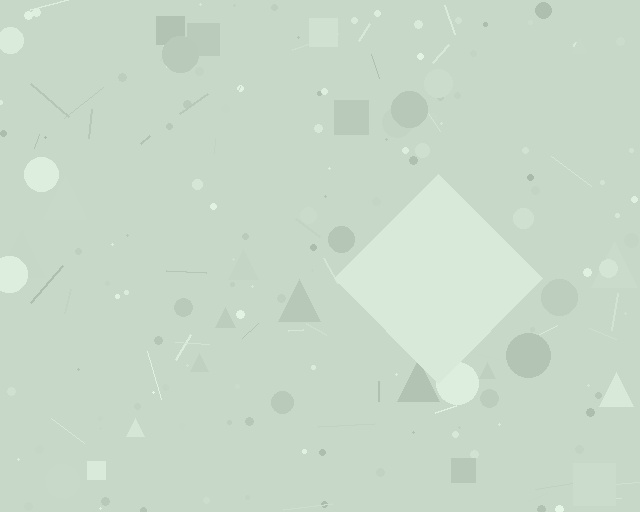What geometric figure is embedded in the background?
A diamond is embedded in the background.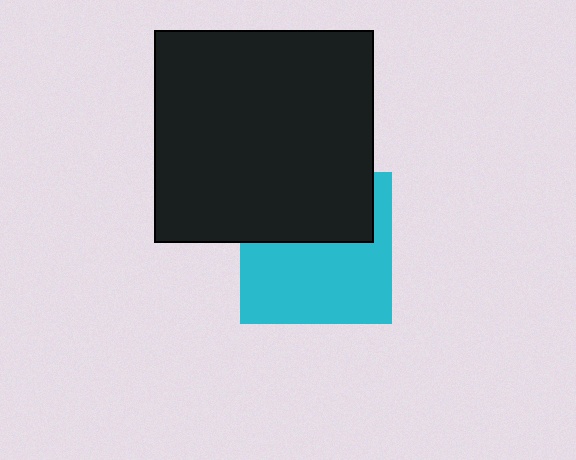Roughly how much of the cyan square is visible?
About half of it is visible (roughly 58%).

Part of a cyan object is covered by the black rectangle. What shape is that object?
It is a square.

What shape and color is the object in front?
The object in front is a black rectangle.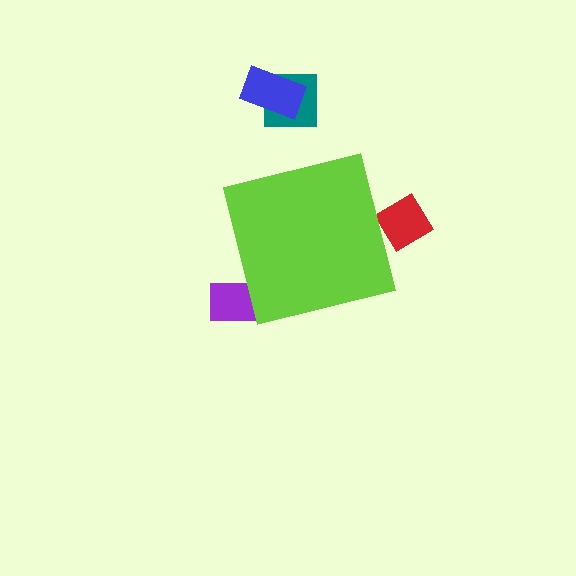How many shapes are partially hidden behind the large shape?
2 shapes are partially hidden.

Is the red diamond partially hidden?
Yes, the red diamond is partially hidden behind the lime square.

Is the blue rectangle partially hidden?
No, the blue rectangle is fully visible.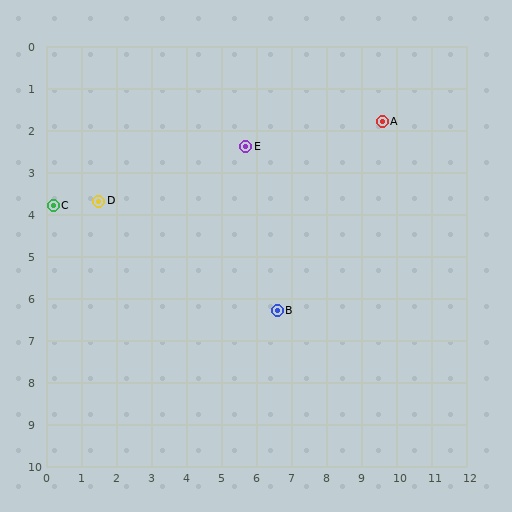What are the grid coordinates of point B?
Point B is at approximately (6.6, 6.3).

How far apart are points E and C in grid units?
Points E and C are about 5.7 grid units apart.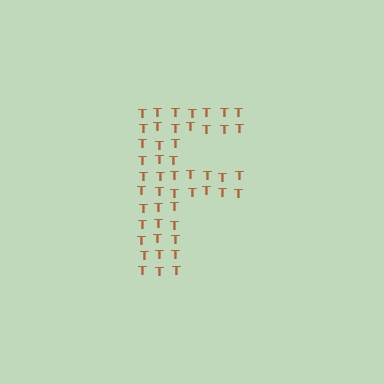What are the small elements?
The small elements are letter T's.